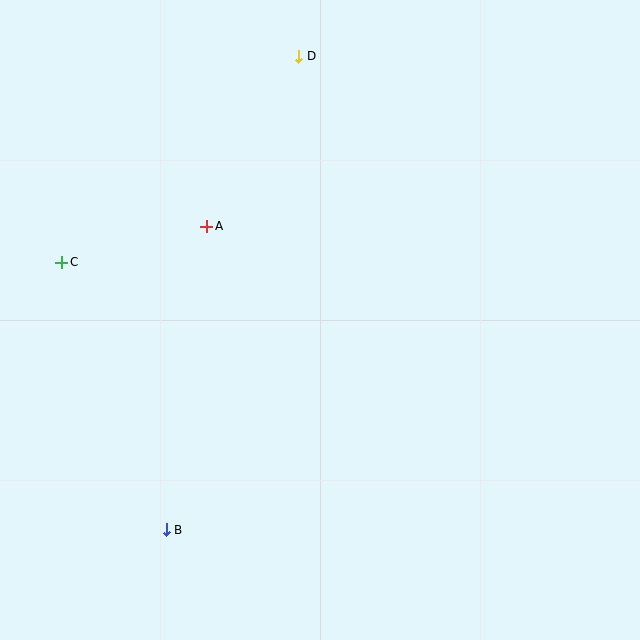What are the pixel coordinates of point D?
Point D is at (299, 56).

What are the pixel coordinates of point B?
Point B is at (166, 530).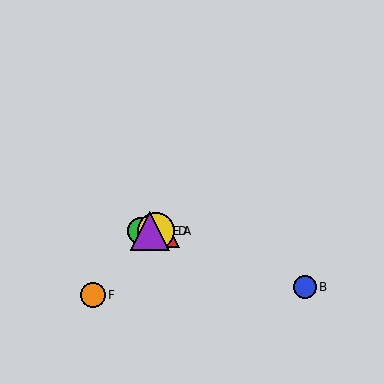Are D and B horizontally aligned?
No, D is at y≈231 and B is at y≈287.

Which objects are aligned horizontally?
Objects A, C, D, E are aligned horizontally.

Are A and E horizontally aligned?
Yes, both are at y≈231.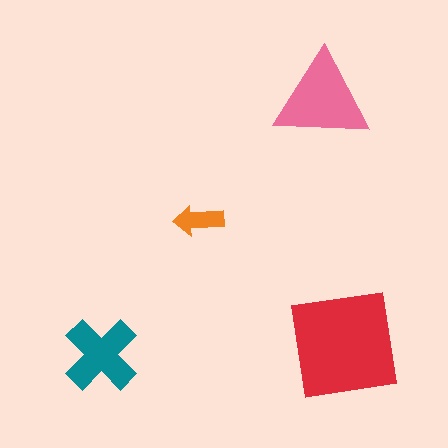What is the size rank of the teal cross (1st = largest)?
3rd.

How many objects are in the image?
There are 4 objects in the image.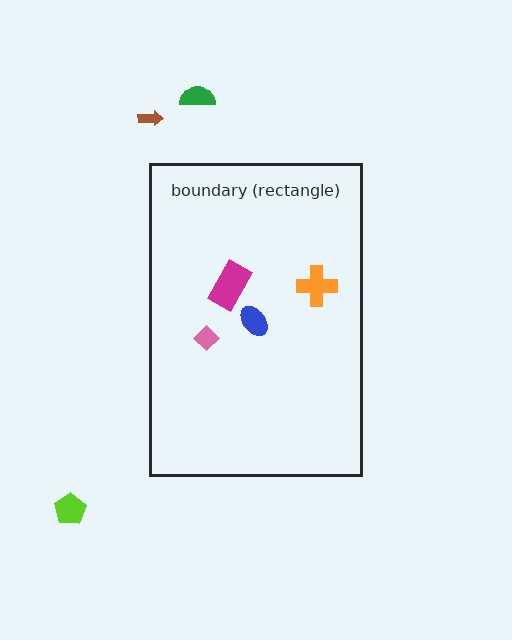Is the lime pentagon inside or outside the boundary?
Outside.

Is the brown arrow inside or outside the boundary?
Outside.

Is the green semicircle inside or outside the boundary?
Outside.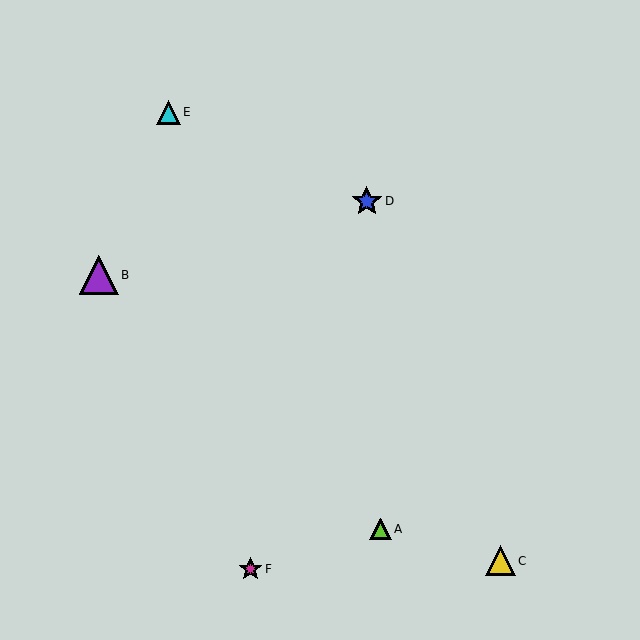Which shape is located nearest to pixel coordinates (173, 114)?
The cyan triangle (labeled E) at (168, 112) is nearest to that location.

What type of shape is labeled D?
Shape D is a blue star.